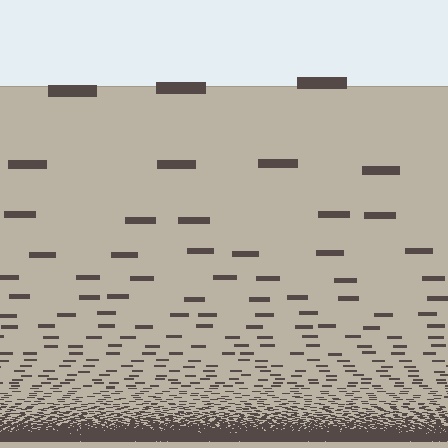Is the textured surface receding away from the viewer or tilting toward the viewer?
The surface appears to tilt toward the viewer. Texture elements get larger and sparser toward the top.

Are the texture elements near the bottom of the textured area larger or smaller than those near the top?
Smaller. The gradient is inverted — elements near the bottom are smaller and denser.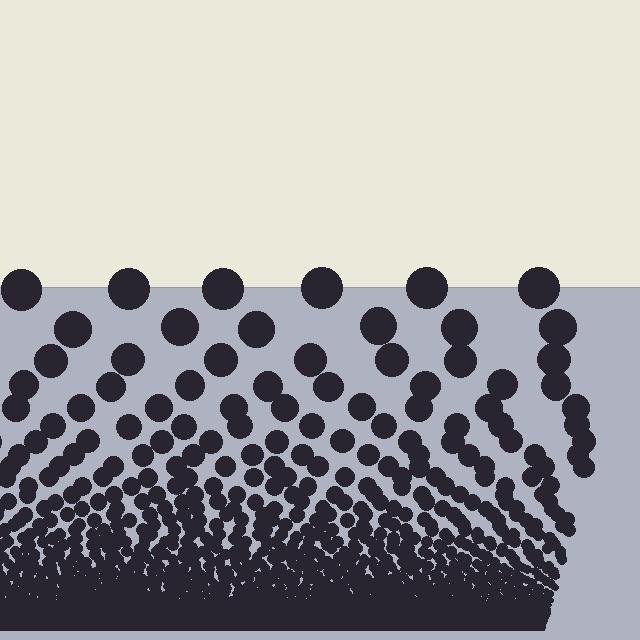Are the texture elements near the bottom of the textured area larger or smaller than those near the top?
Smaller. The gradient is inverted — elements near the bottom are smaller and denser.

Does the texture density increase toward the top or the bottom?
Density increases toward the bottom.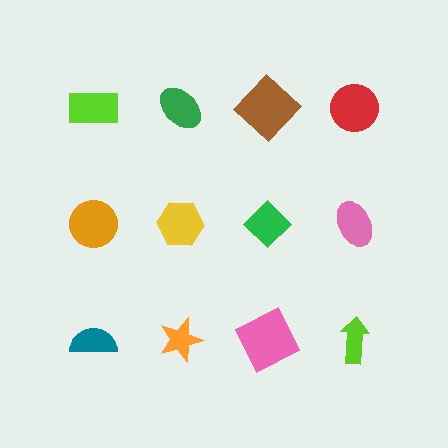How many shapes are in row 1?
4 shapes.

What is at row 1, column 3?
A brown diamond.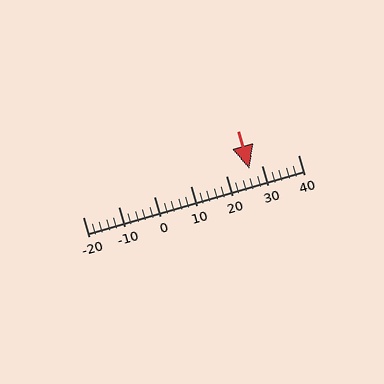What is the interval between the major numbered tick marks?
The major tick marks are spaced 10 units apart.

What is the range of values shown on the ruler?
The ruler shows values from -20 to 40.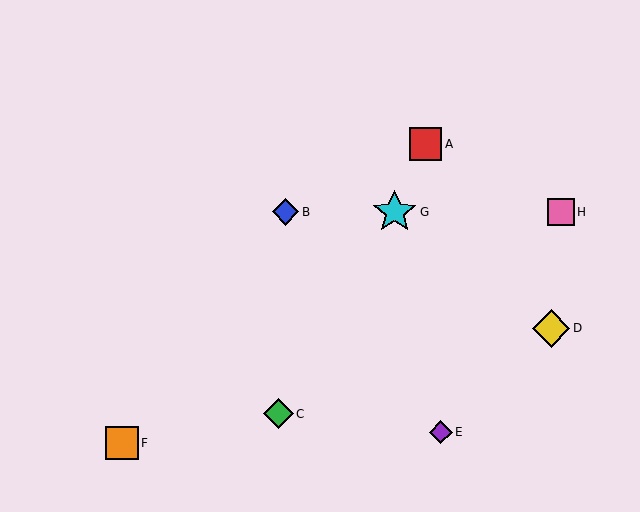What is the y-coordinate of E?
Object E is at y≈432.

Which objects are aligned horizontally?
Objects B, G, H are aligned horizontally.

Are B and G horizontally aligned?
Yes, both are at y≈212.